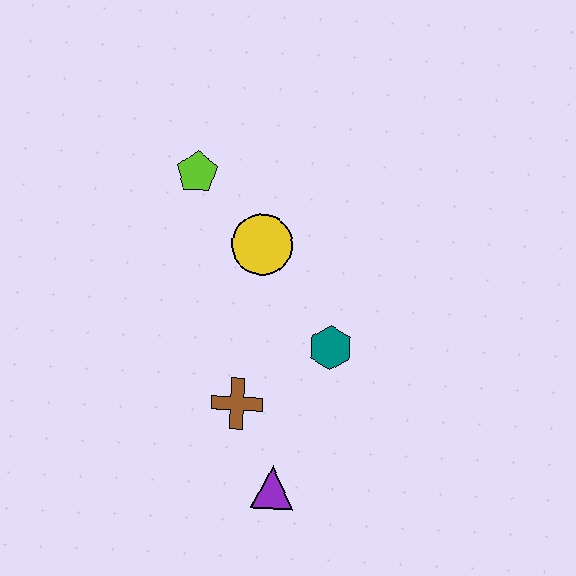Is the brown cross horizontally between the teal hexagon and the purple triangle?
No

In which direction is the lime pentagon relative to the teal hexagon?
The lime pentagon is above the teal hexagon.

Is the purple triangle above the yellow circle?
No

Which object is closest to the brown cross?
The purple triangle is closest to the brown cross.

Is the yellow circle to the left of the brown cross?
No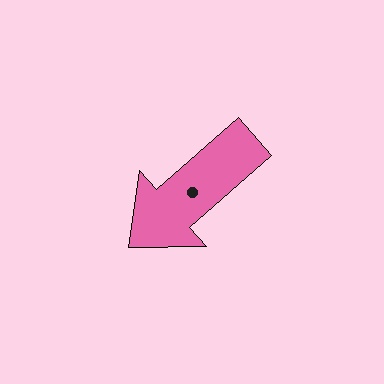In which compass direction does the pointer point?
Southwest.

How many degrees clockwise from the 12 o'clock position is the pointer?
Approximately 229 degrees.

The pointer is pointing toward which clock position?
Roughly 8 o'clock.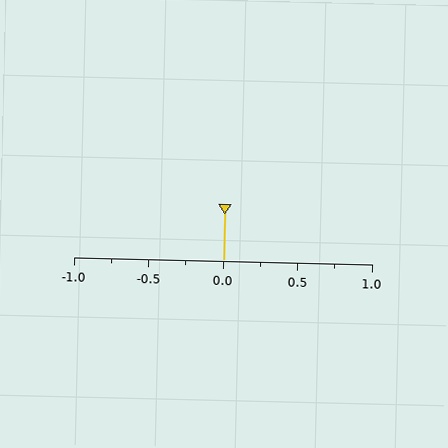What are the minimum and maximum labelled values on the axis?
The axis runs from -1.0 to 1.0.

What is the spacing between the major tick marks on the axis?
The major ticks are spaced 0.5 apart.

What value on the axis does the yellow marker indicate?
The marker indicates approximately 0.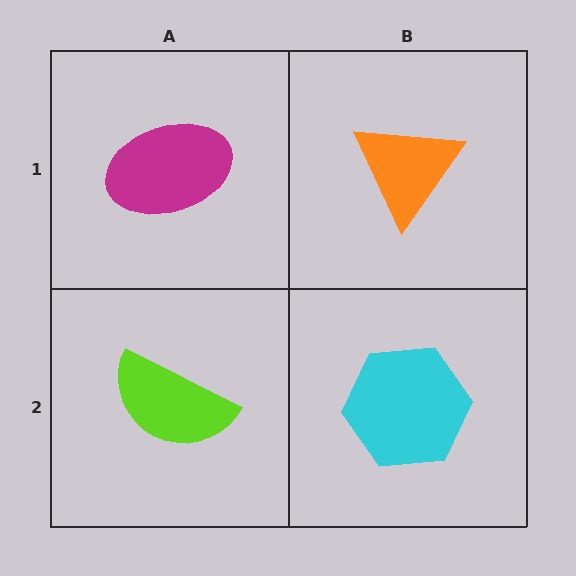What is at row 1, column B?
An orange triangle.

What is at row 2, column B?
A cyan hexagon.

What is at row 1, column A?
A magenta ellipse.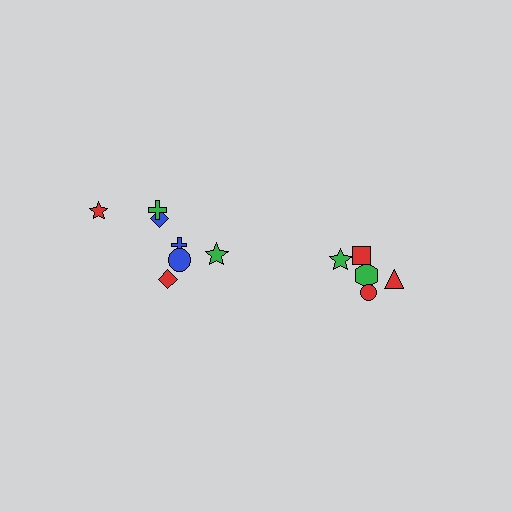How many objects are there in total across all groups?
There are 12 objects.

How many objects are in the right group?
There are 5 objects.